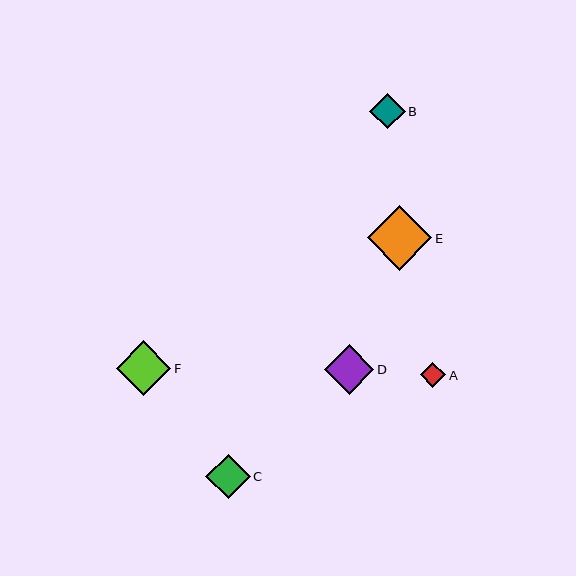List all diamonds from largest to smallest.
From largest to smallest: E, F, D, C, B, A.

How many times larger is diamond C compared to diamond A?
Diamond C is approximately 1.8 times the size of diamond A.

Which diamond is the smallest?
Diamond A is the smallest with a size of approximately 25 pixels.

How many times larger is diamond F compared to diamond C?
Diamond F is approximately 1.2 times the size of diamond C.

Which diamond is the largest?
Diamond E is the largest with a size of approximately 65 pixels.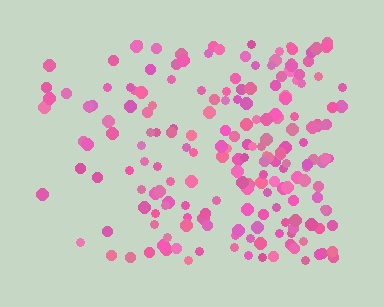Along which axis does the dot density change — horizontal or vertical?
Horizontal.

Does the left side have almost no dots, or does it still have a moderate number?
Still a moderate number, just noticeably fewer than the right.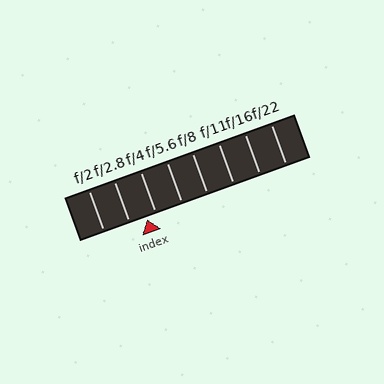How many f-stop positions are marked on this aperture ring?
There are 8 f-stop positions marked.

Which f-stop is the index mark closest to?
The index mark is closest to f/4.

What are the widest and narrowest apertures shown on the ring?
The widest aperture shown is f/2 and the narrowest is f/22.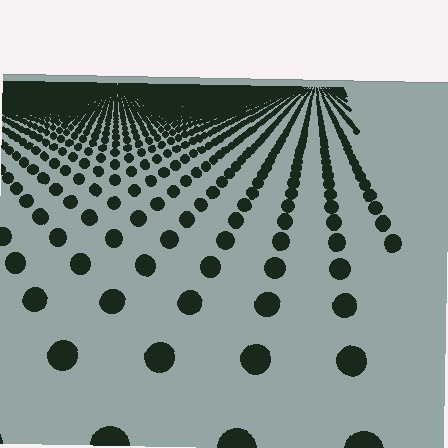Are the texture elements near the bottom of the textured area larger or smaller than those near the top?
Larger. Near the bottom, elements are closer to the viewer and appear at a bigger on-screen size.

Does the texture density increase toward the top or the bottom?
Density increases toward the top.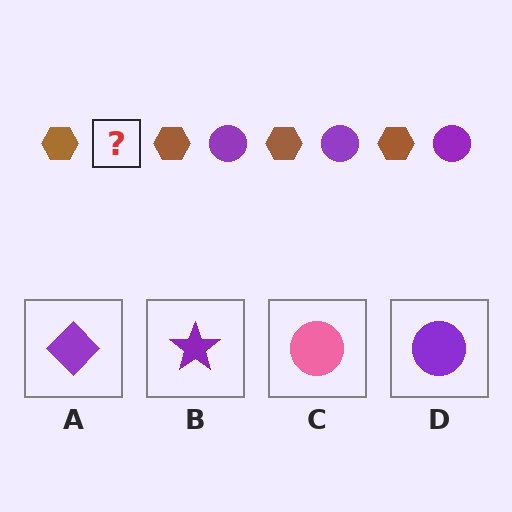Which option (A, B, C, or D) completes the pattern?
D.